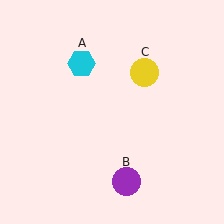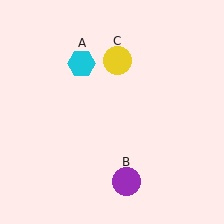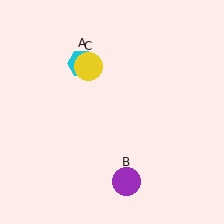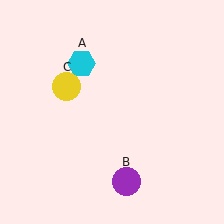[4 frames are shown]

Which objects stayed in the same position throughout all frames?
Cyan hexagon (object A) and purple circle (object B) remained stationary.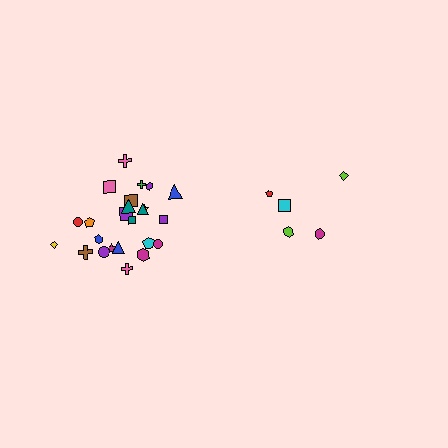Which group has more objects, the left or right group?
The left group.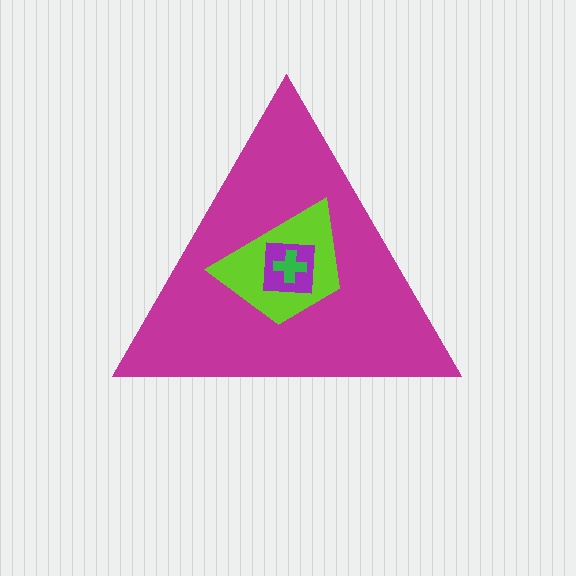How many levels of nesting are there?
4.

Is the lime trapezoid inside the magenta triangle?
Yes.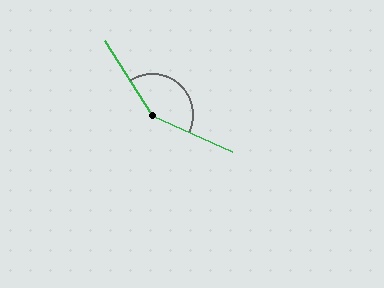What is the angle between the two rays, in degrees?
Approximately 147 degrees.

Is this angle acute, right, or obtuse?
It is obtuse.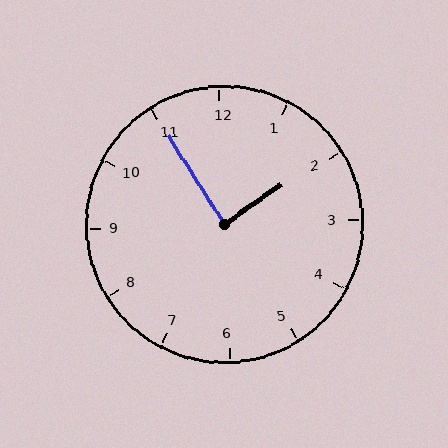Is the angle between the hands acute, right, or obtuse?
It is right.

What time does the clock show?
1:55.